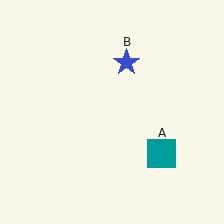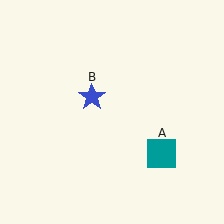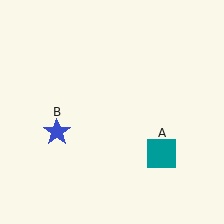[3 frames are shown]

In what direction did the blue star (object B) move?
The blue star (object B) moved down and to the left.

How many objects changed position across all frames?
1 object changed position: blue star (object B).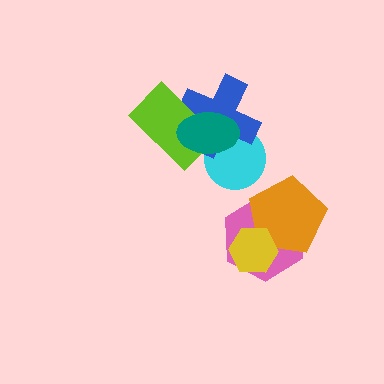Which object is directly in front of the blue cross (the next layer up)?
The lime rectangle is directly in front of the blue cross.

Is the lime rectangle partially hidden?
Yes, it is partially covered by another shape.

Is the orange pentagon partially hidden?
Yes, it is partially covered by another shape.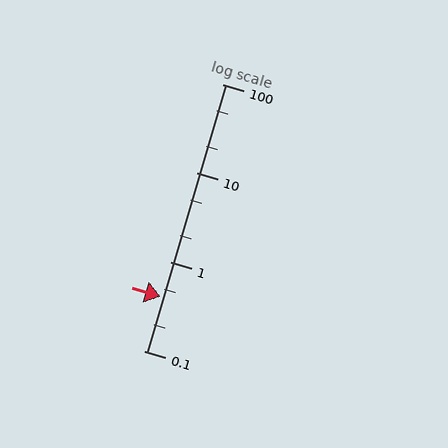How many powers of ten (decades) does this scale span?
The scale spans 3 decades, from 0.1 to 100.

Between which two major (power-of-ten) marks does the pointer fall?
The pointer is between 0.1 and 1.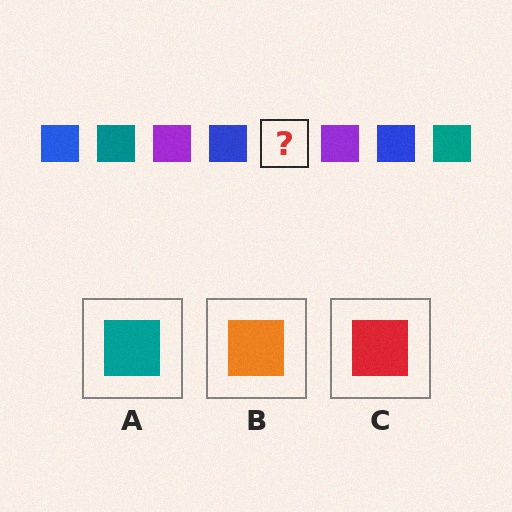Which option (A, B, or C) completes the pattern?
A.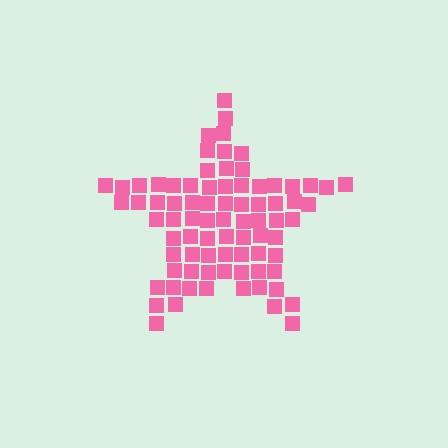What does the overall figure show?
The overall figure shows a star.